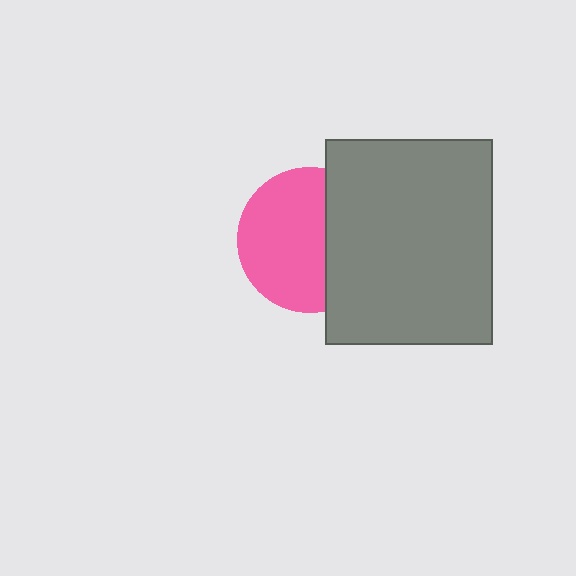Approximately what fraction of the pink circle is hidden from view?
Roughly 37% of the pink circle is hidden behind the gray rectangle.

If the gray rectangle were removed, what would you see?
You would see the complete pink circle.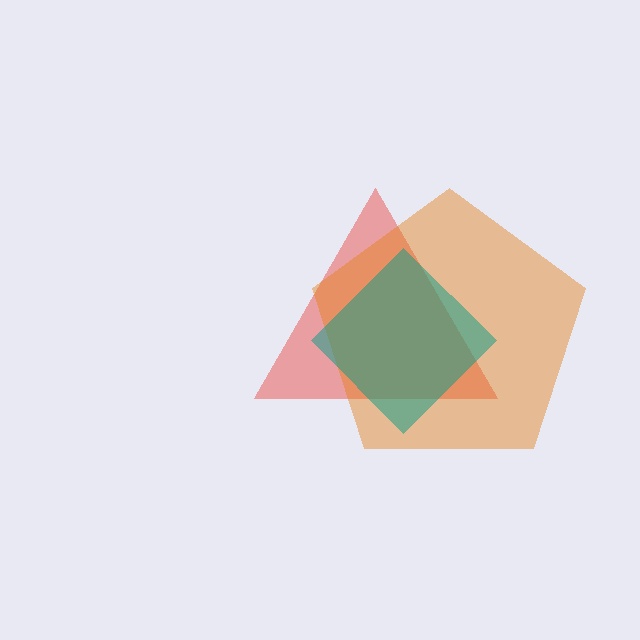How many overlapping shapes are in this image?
There are 3 overlapping shapes in the image.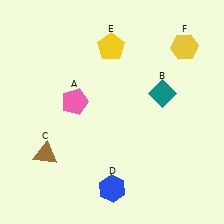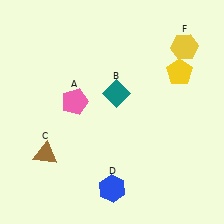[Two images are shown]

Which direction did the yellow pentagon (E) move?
The yellow pentagon (E) moved right.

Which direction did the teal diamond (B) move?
The teal diamond (B) moved left.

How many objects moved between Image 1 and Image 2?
2 objects moved between the two images.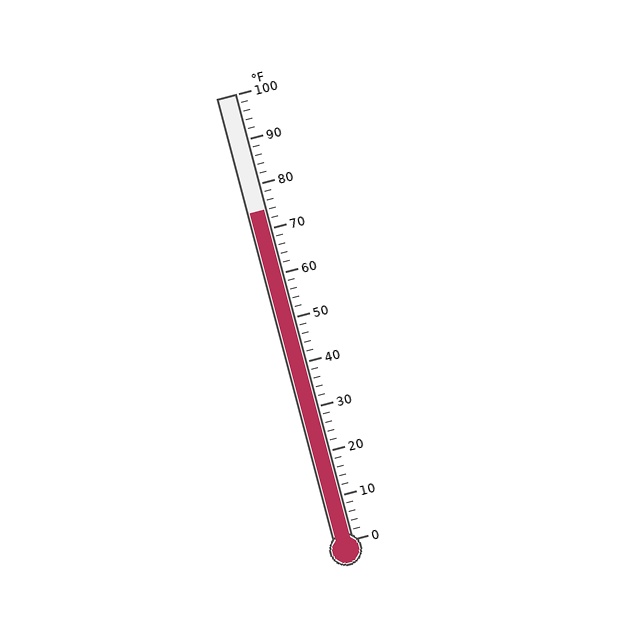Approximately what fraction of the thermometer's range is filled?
The thermometer is filled to approximately 75% of its range.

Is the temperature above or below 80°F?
The temperature is below 80°F.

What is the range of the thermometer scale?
The thermometer scale ranges from 0°F to 100°F.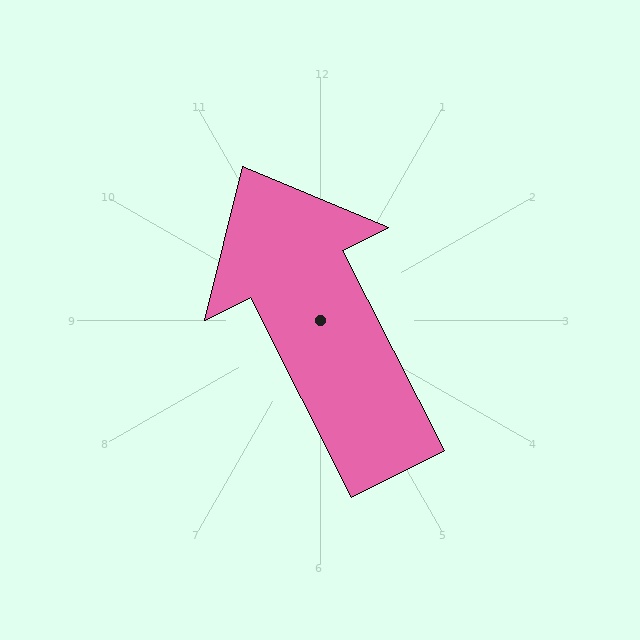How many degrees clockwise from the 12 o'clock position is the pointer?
Approximately 333 degrees.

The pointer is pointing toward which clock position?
Roughly 11 o'clock.